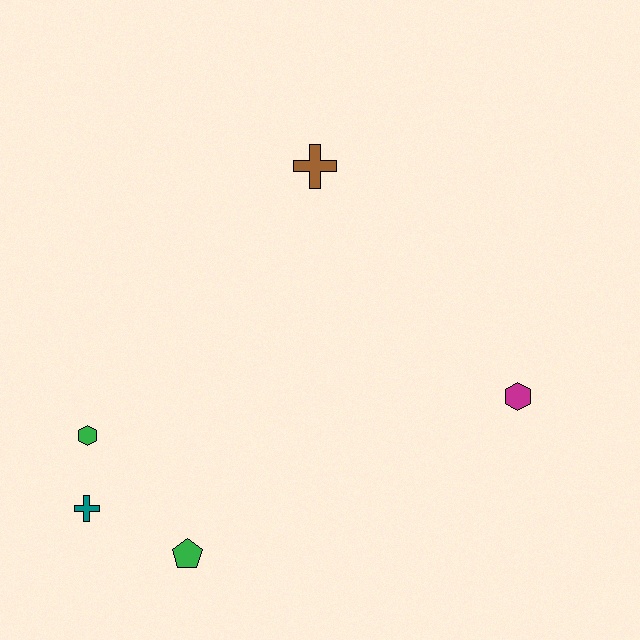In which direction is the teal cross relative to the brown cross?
The teal cross is below the brown cross.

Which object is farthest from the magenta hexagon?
The teal cross is farthest from the magenta hexagon.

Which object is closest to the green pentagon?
The teal cross is closest to the green pentagon.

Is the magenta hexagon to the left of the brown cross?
No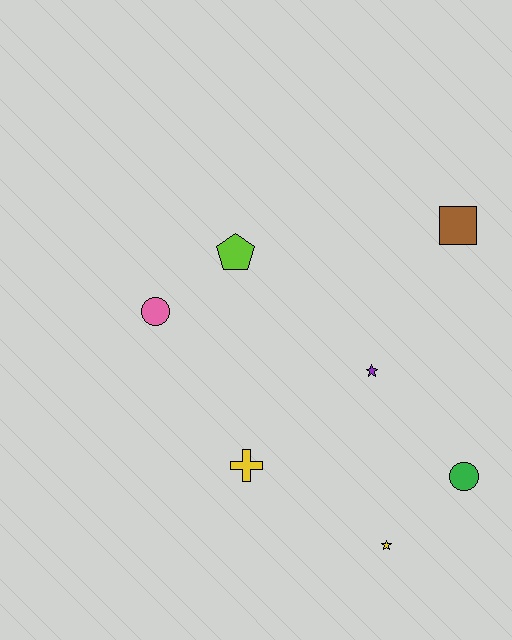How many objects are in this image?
There are 7 objects.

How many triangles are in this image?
There are no triangles.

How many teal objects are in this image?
There are no teal objects.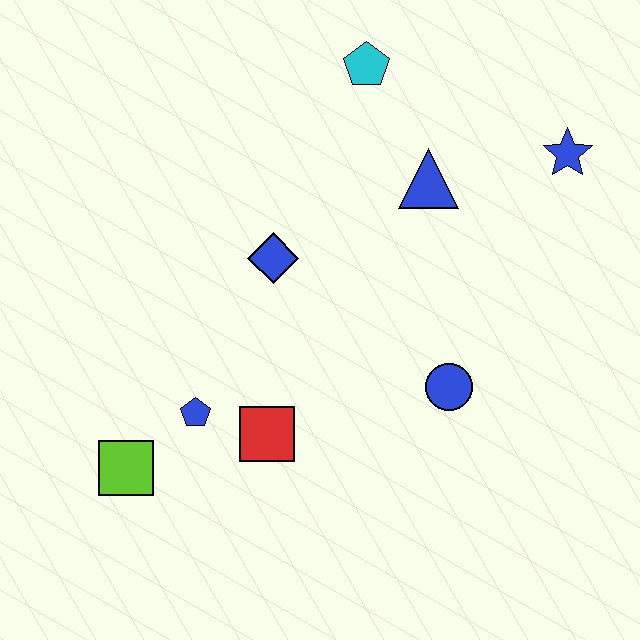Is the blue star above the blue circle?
Yes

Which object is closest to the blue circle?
The red square is closest to the blue circle.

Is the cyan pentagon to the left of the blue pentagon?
No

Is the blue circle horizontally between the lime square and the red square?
No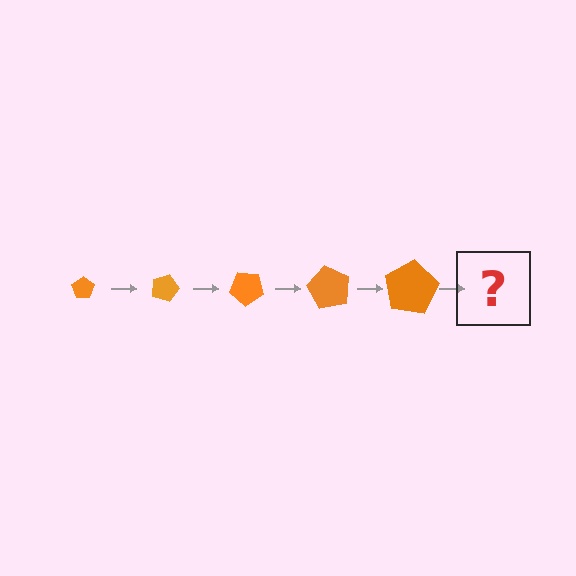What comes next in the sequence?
The next element should be a pentagon, larger than the previous one and rotated 100 degrees from the start.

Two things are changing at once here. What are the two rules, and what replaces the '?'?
The two rules are that the pentagon grows larger each step and it rotates 20 degrees each step. The '?' should be a pentagon, larger than the previous one and rotated 100 degrees from the start.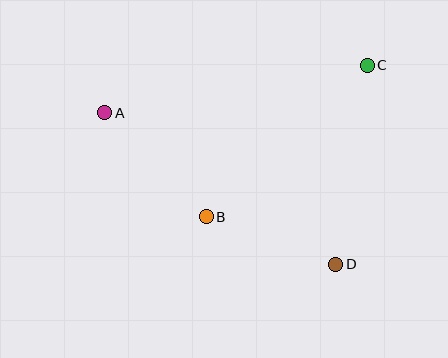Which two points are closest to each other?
Points B and D are closest to each other.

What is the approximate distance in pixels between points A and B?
The distance between A and B is approximately 146 pixels.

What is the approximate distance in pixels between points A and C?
The distance between A and C is approximately 267 pixels.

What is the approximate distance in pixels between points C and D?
The distance between C and D is approximately 201 pixels.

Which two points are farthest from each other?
Points A and D are farthest from each other.